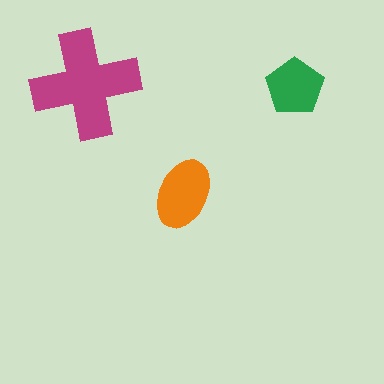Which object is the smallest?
The green pentagon.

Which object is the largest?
The magenta cross.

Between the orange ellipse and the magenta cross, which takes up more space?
The magenta cross.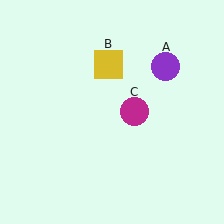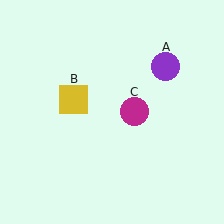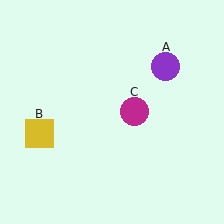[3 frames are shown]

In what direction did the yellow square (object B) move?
The yellow square (object B) moved down and to the left.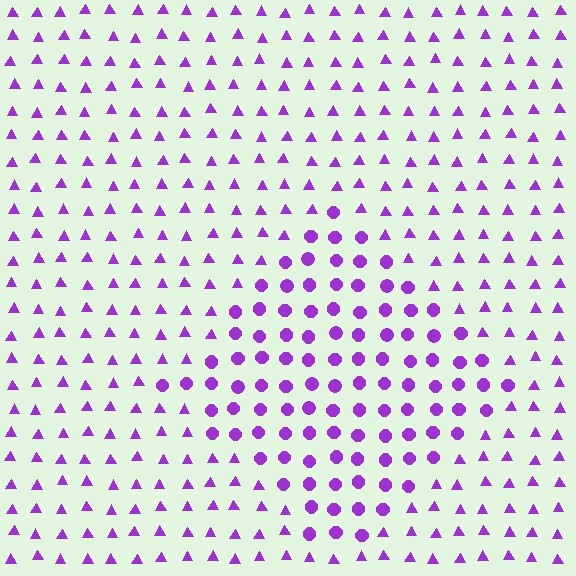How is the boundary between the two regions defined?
The boundary is defined by a change in element shape: circles inside vs. triangles outside. All elements share the same color and spacing.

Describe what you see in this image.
The image is filled with small purple elements arranged in a uniform grid. A diamond-shaped region contains circles, while the surrounding area contains triangles. The boundary is defined purely by the change in element shape.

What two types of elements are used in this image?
The image uses circles inside the diamond region and triangles outside it.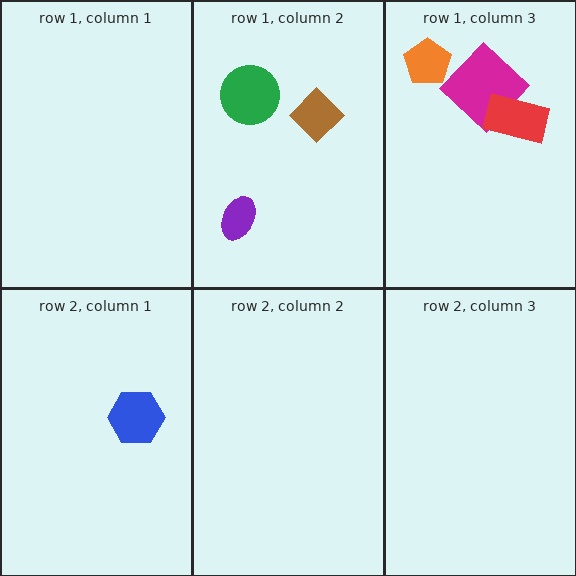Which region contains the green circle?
The row 1, column 2 region.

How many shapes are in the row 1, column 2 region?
3.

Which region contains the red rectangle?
The row 1, column 3 region.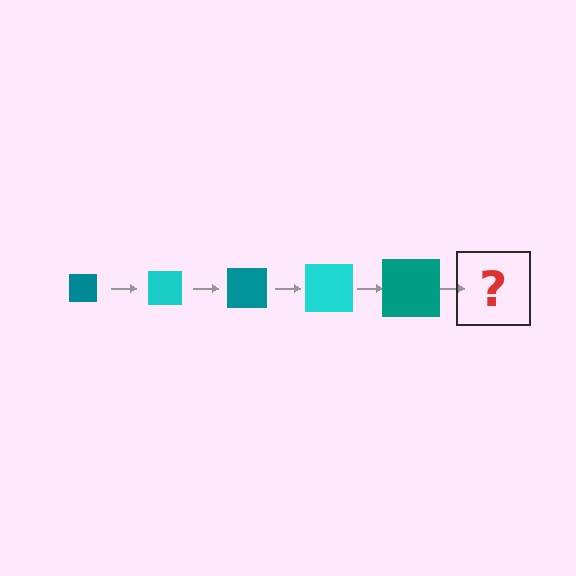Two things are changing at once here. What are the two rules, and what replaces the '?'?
The two rules are that the square grows larger each step and the color cycles through teal and cyan. The '?' should be a cyan square, larger than the previous one.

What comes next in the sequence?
The next element should be a cyan square, larger than the previous one.